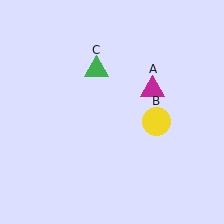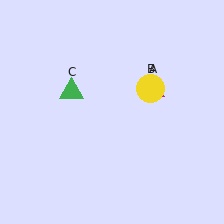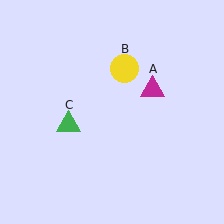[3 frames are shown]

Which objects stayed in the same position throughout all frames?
Magenta triangle (object A) remained stationary.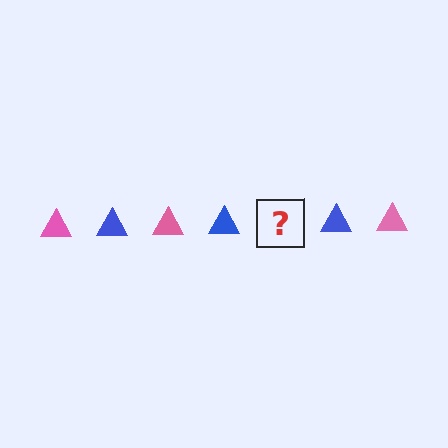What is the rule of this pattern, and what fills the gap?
The rule is that the pattern cycles through pink, blue triangles. The gap should be filled with a pink triangle.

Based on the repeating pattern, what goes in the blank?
The blank should be a pink triangle.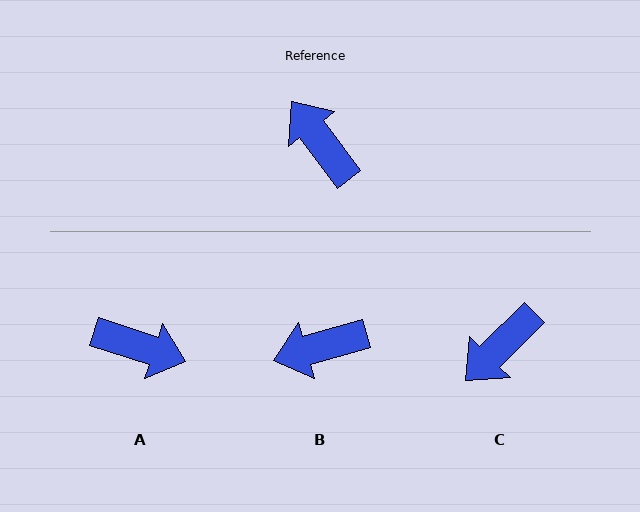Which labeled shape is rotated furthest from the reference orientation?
A, about 145 degrees away.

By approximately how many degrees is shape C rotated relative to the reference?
Approximately 98 degrees counter-clockwise.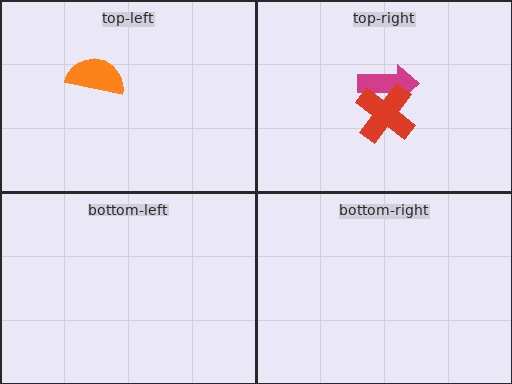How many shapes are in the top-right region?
2.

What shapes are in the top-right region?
The magenta arrow, the red cross.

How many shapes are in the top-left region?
1.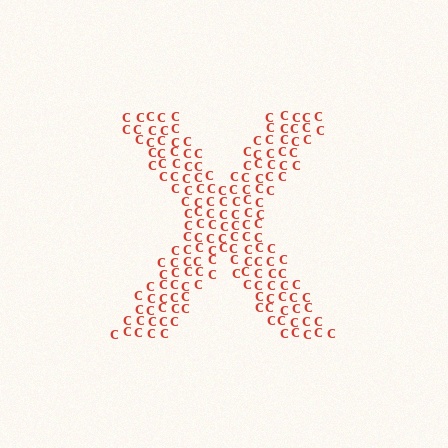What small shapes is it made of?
It is made of small letter C's.